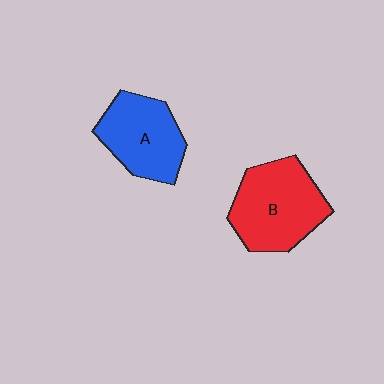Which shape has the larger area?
Shape B (red).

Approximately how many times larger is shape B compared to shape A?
Approximately 1.2 times.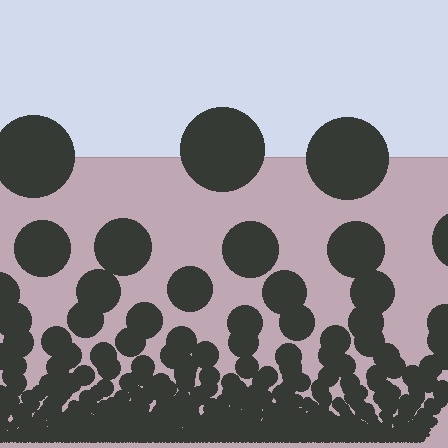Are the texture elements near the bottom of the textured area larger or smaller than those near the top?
Smaller. The gradient is inverted — elements near the bottom are smaller and denser.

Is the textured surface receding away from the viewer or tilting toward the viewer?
The surface appears to tilt toward the viewer. Texture elements get larger and sparser toward the top.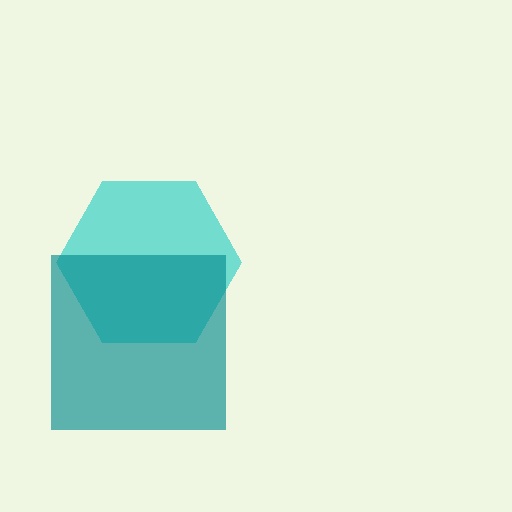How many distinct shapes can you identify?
There are 2 distinct shapes: a cyan hexagon, a teal square.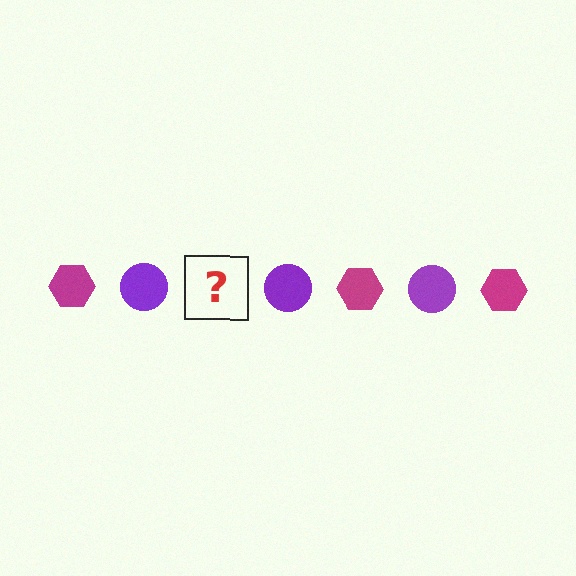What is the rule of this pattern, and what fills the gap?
The rule is that the pattern alternates between magenta hexagon and purple circle. The gap should be filled with a magenta hexagon.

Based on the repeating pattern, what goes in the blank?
The blank should be a magenta hexagon.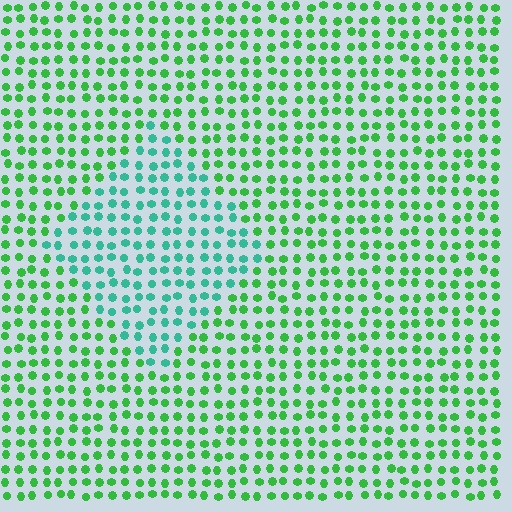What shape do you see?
I see a diamond.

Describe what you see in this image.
The image is filled with small green elements in a uniform arrangement. A diamond-shaped region is visible where the elements are tinted to a slightly different hue, forming a subtle color boundary.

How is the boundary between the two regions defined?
The boundary is defined purely by a slight shift in hue (about 40 degrees). Spacing, size, and orientation are identical on both sides.